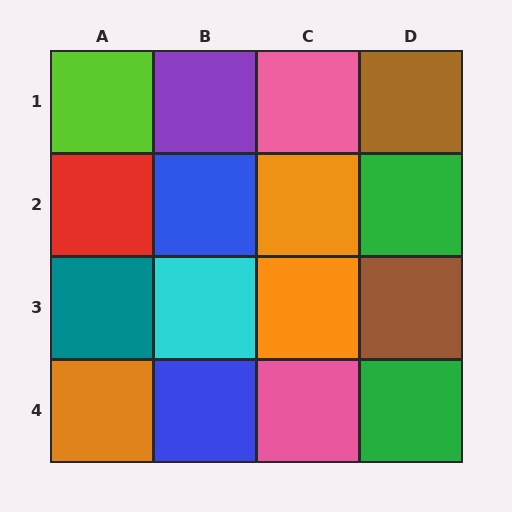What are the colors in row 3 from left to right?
Teal, cyan, orange, brown.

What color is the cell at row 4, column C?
Pink.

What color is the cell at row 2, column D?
Green.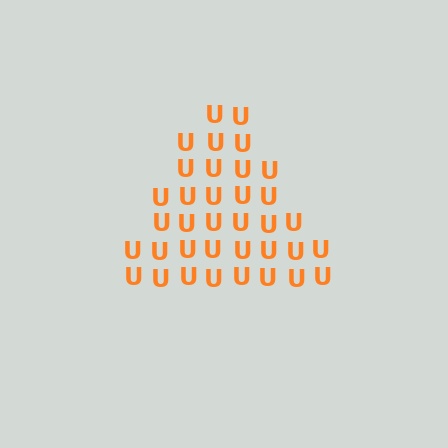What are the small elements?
The small elements are letter U's.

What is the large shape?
The large shape is a triangle.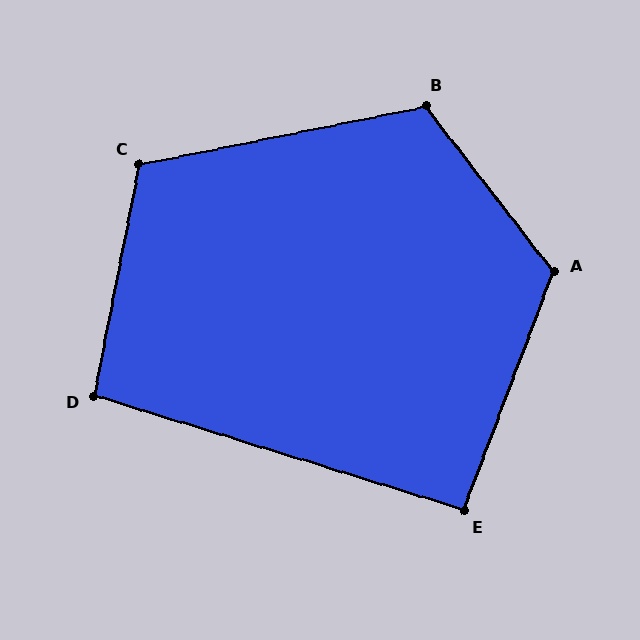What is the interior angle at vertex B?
Approximately 116 degrees (obtuse).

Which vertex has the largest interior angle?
A, at approximately 122 degrees.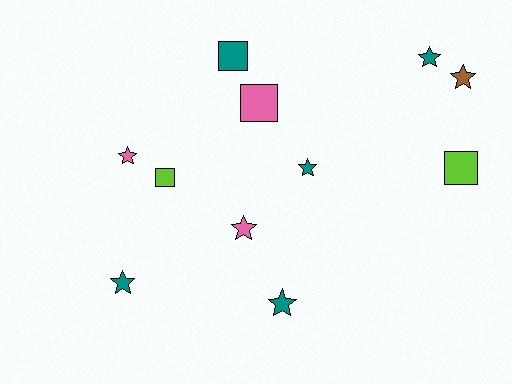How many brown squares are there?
There are no brown squares.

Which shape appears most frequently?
Star, with 7 objects.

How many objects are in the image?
There are 11 objects.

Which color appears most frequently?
Teal, with 5 objects.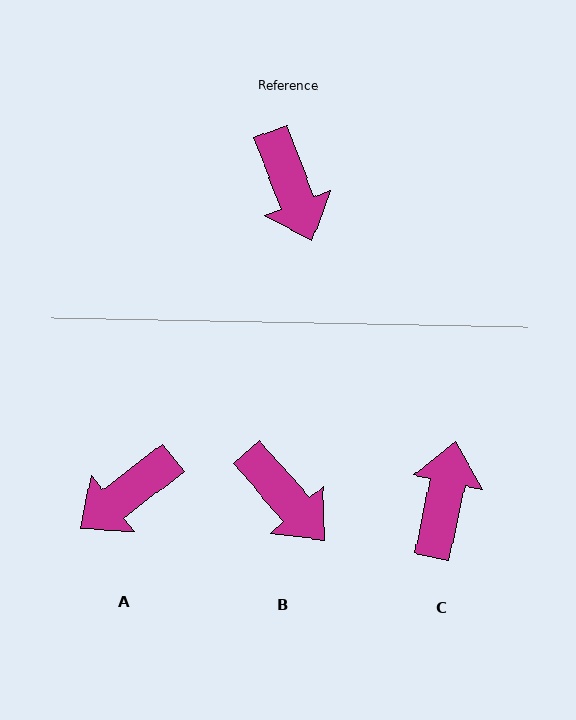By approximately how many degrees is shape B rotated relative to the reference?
Approximately 20 degrees counter-clockwise.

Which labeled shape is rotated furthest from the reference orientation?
C, about 147 degrees away.